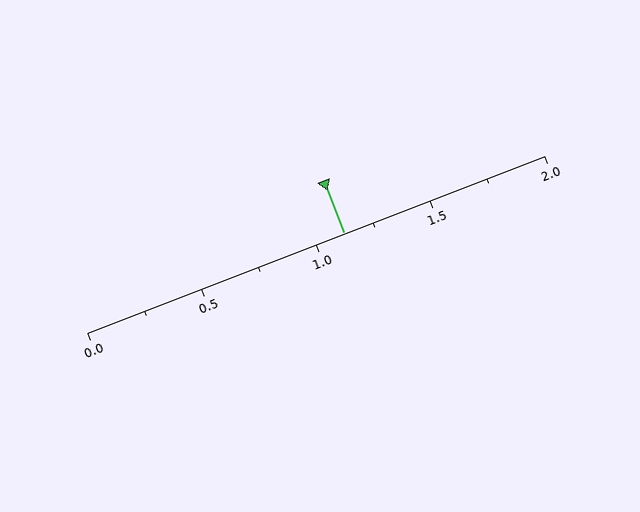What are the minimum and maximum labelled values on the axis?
The axis runs from 0.0 to 2.0.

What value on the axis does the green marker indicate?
The marker indicates approximately 1.12.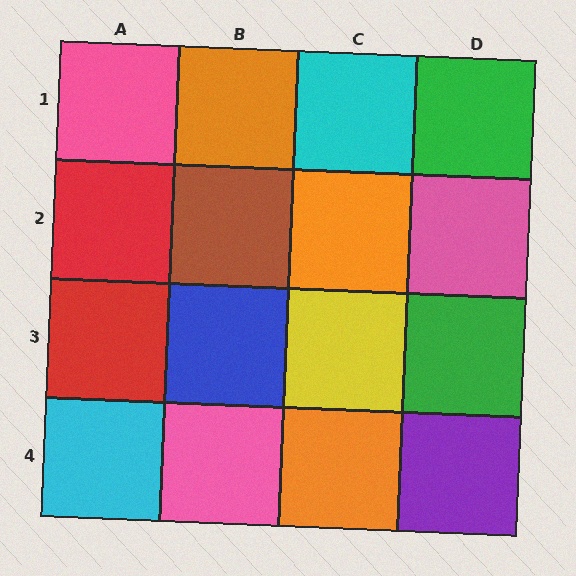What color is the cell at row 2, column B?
Brown.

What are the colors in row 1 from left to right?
Pink, orange, cyan, green.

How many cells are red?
2 cells are red.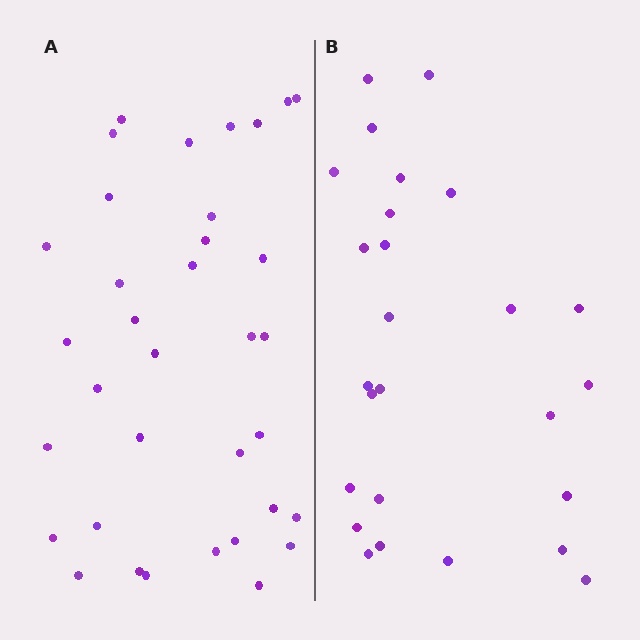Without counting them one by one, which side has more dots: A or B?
Region A (the left region) has more dots.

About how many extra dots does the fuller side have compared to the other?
Region A has roughly 8 or so more dots than region B.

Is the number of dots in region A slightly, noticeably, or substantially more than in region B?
Region A has noticeably more, but not dramatically so. The ratio is roughly 1.3 to 1.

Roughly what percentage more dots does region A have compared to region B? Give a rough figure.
About 35% more.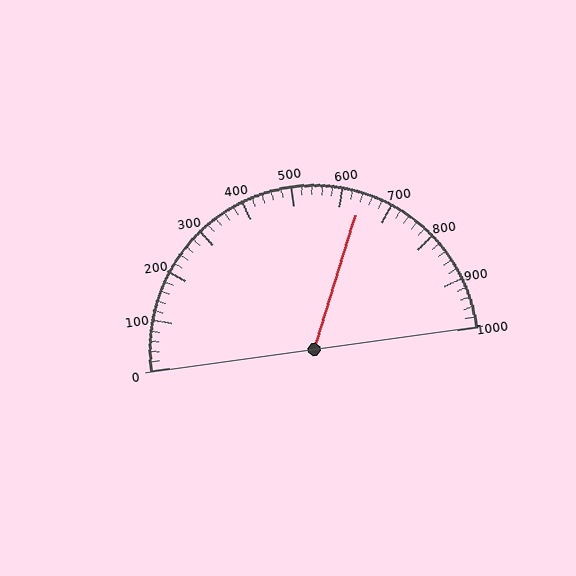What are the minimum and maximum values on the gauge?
The gauge ranges from 0 to 1000.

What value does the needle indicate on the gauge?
The needle indicates approximately 640.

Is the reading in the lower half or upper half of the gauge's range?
The reading is in the upper half of the range (0 to 1000).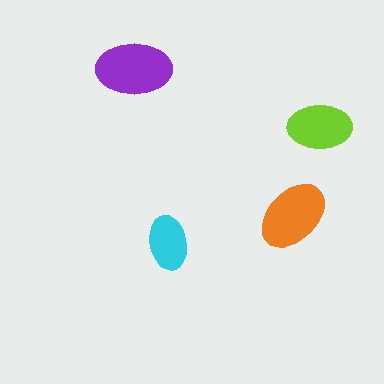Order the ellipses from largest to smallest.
the purple one, the orange one, the lime one, the cyan one.